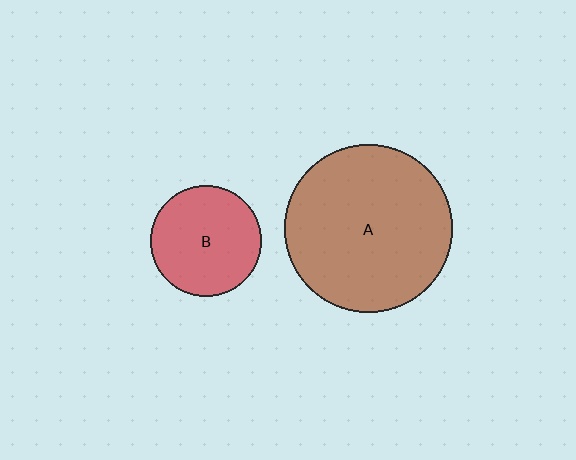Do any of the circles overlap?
No, none of the circles overlap.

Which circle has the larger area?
Circle A (brown).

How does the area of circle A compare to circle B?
Approximately 2.3 times.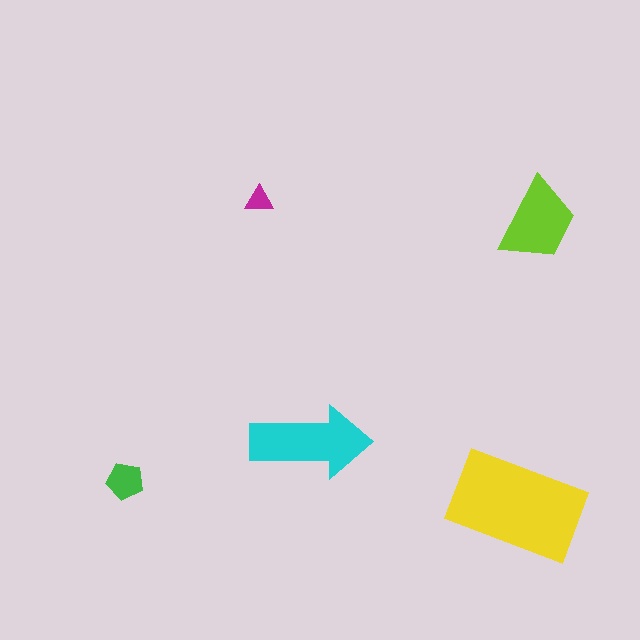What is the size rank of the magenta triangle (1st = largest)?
5th.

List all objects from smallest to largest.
The magenta triangle, the green pentagon, the lime trapezoid, the cyan arrow, the yellow rectangle.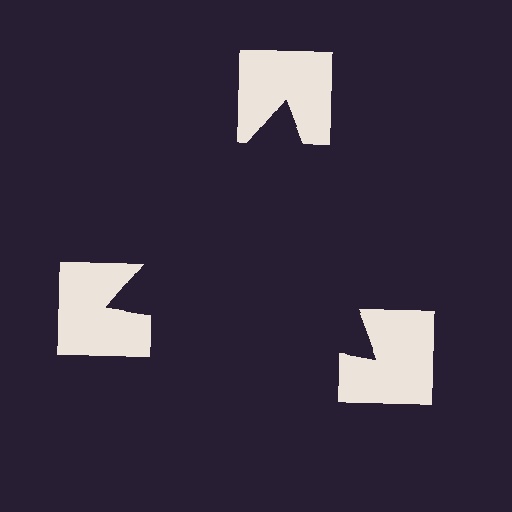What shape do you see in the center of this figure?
An illusory triangle — its edges are inferred from the aligned wedge cuts in the notched squares, not physically drawn.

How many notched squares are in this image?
There are 3 — one at each vertex of the illusory triangle.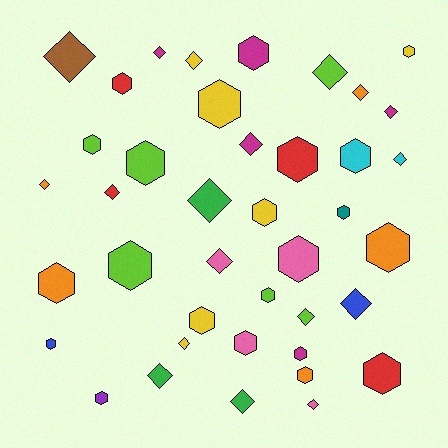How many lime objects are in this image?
There are 6 lime objects.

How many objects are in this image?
There are 40 objects.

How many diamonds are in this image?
There are 18 diamonds.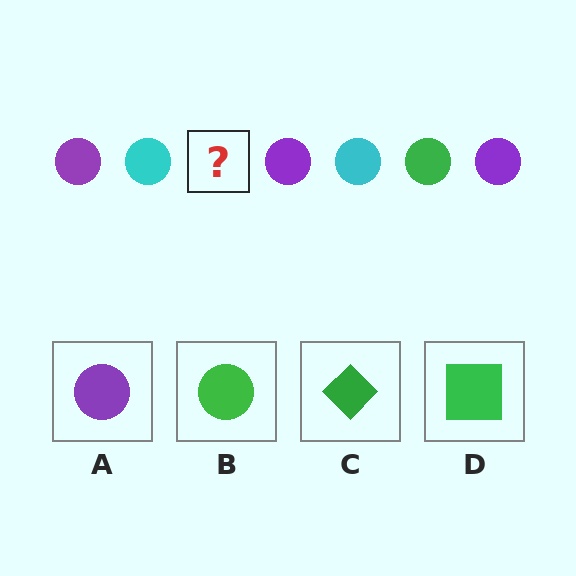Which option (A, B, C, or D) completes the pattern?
B.